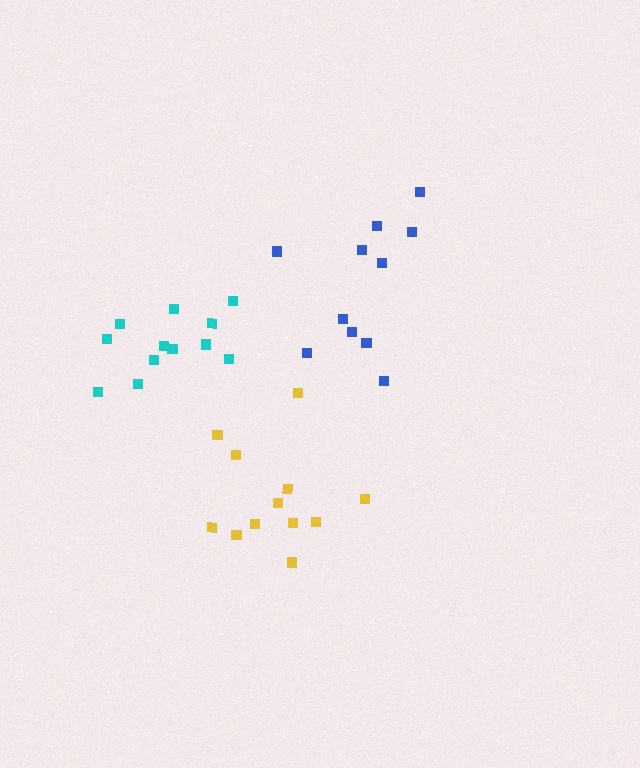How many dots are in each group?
Group 1: 12 dots, Group 2: 11 dots, Group 3: 12 dots (35 total).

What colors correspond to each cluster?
The clusters are colored: yellow, blue, cyan.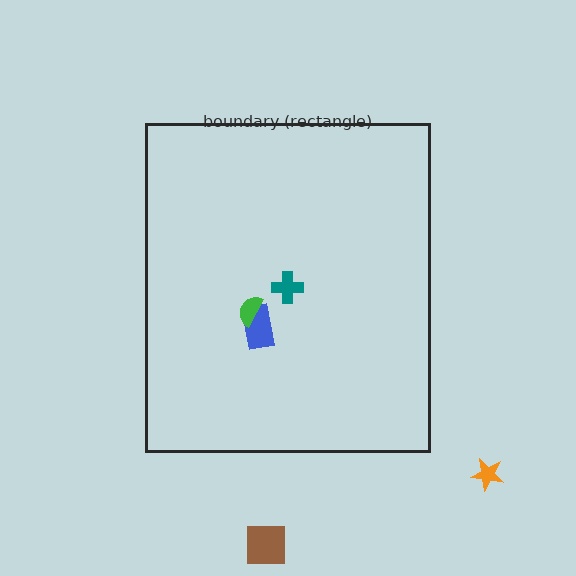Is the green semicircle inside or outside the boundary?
Inside.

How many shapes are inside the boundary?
3 inside, 2 outside.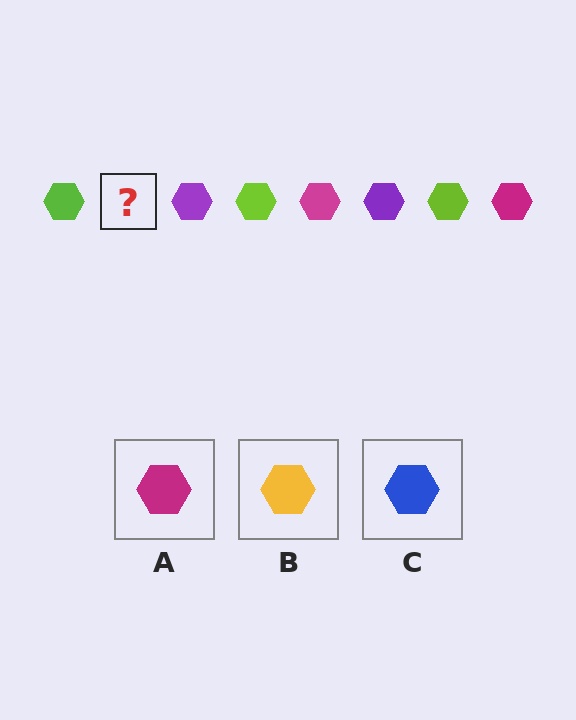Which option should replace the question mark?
Option A.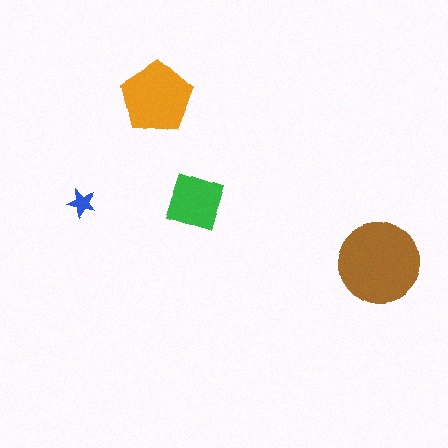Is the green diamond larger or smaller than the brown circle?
Smaller.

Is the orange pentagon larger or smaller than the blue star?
Larger.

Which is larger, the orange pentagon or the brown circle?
The brown circle.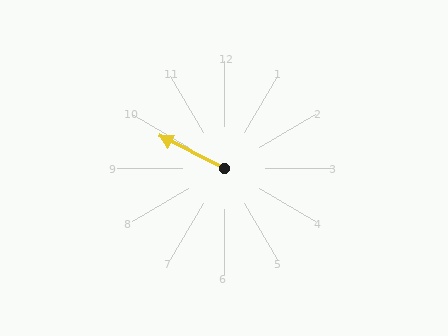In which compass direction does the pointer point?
Northwest.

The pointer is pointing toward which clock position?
Roughly 10 o'clock.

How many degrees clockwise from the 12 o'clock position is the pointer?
Approximately 297 degrees.